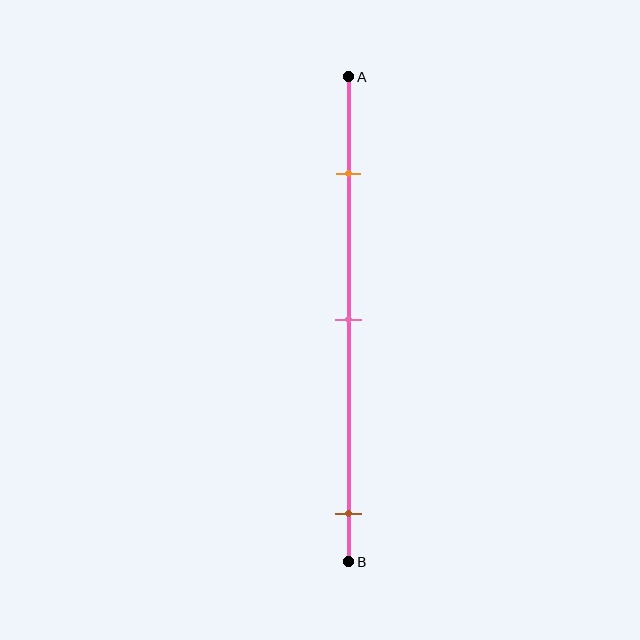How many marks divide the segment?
There are 3 marks dividing the segment.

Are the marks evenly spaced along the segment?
No, the marks are not evenly spaced.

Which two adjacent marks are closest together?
The orange and pink marks are the closest adjacent pair.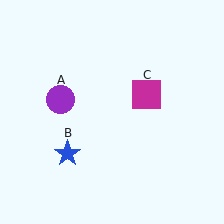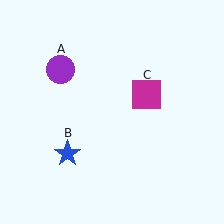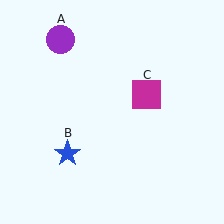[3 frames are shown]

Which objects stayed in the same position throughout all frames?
Blue star (object B) and magenta square (object C) remained stationary.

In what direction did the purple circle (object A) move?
The purple circle (object A) moved up.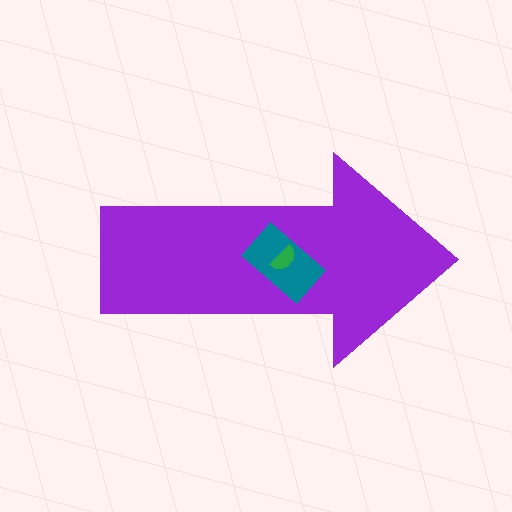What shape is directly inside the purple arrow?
The teal rectangle.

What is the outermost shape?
The purple arrow.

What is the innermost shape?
The green semicircle.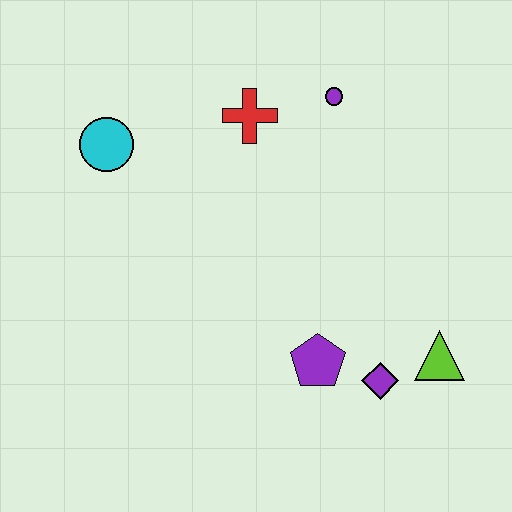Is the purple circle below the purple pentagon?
No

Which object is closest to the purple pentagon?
The purple diamond is closest to the purple pentagon.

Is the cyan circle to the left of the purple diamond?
Yes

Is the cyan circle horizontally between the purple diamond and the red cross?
No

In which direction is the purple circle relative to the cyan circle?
The purple circle is to the right of the cyan circle.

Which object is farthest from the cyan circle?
The lime triangle is farthest from the cyan circle.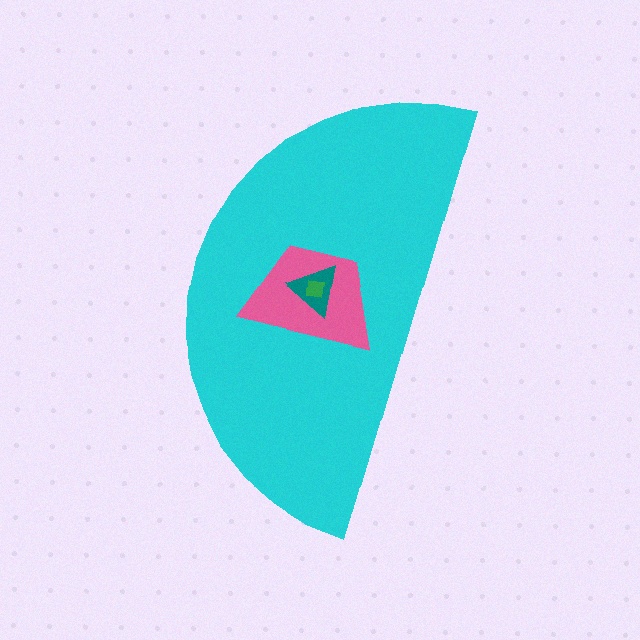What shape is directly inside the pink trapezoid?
The teal triangle.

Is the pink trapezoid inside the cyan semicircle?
Yes.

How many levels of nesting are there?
4.